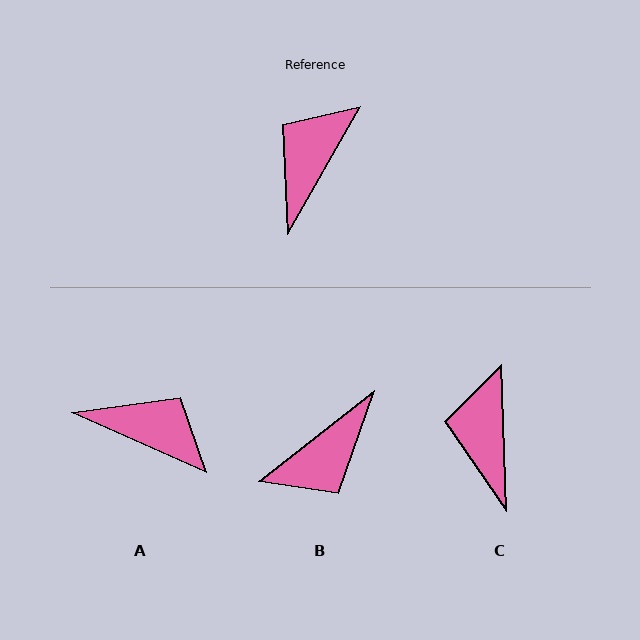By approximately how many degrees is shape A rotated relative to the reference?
Approximately 85 degrees clockwise.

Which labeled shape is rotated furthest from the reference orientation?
B, about 158 degrees away.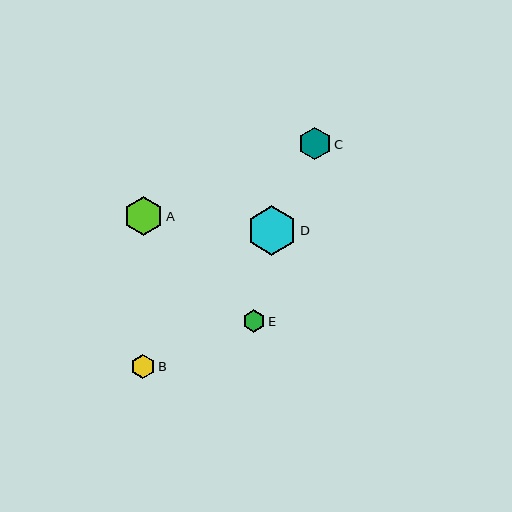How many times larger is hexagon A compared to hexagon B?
Hexagon A is approximately 1.6 times the size of hexagon B.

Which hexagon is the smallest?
Hexagon E is the smallest with a size of approximately 22 pixels.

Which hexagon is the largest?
Hexagon D is the largest with a size of approximately 49 pixels.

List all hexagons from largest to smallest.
From largest to smallest: D, A, C, B, E.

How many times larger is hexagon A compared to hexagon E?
Hexagon A is approximately 1.7 times the size of hexagon E.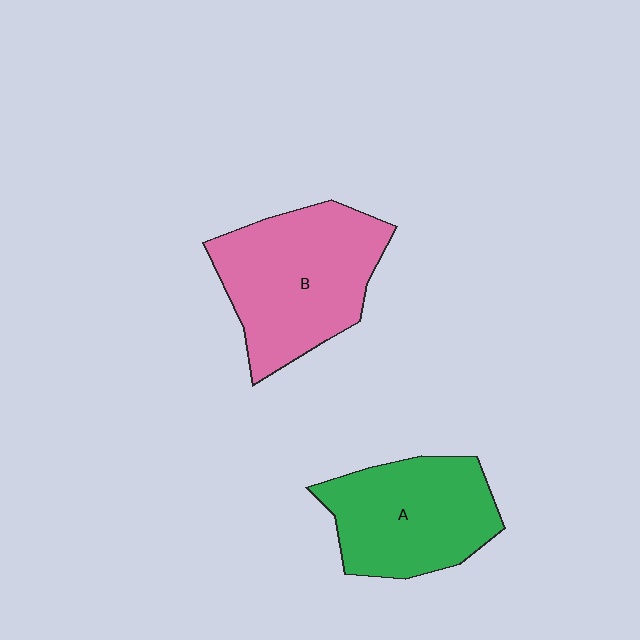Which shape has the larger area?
Shape B (pink).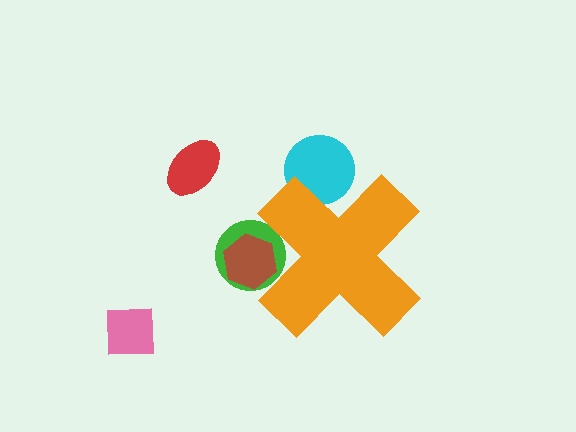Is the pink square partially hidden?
No, the pink square is fully visible.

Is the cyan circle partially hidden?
Yes, the cyan circle is partially hidden behind the orange cross.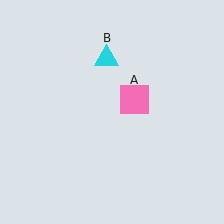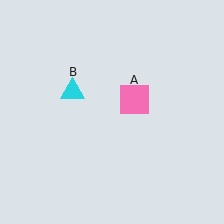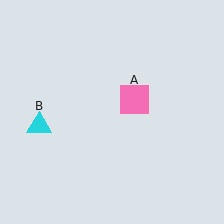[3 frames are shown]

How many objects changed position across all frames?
1 object changed position: cyan triangle (object B).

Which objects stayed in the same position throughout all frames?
Pink square (object A) remained stationary.